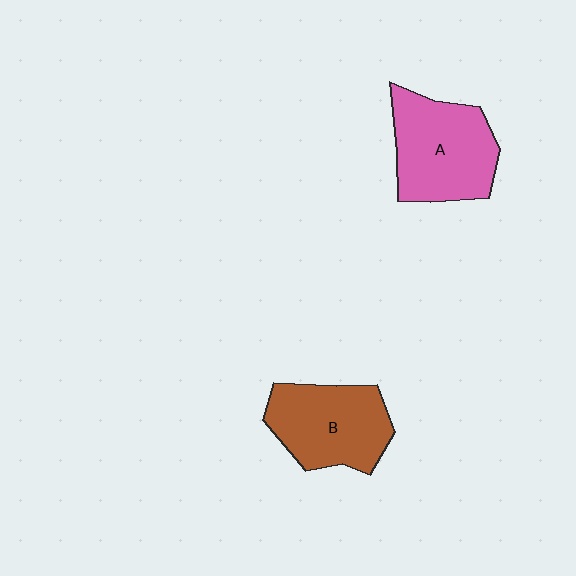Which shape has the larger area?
Shape A (pink).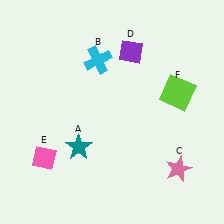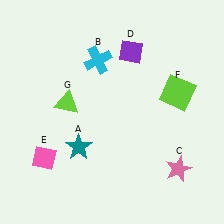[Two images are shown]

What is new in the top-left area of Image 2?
A lime triangle (G) was added in the top-left area of Image 2.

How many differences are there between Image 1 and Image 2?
There is 1 difference between the two images.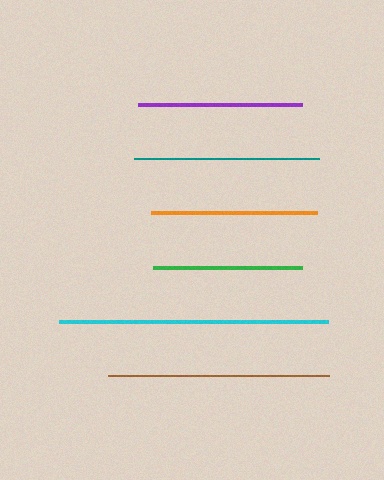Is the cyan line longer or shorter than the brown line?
The cyan line is longer than the brown line.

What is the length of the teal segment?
The teal segment is approximately 185 pixels long.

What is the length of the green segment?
The green segment is approximately 150 pixels long.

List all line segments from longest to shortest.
From longest to shortest: cyan, brown, teal, orange, purple, green.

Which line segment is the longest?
The cyan line is the longest at approximately 269 pixels.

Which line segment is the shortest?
The green line is the shortest at approximately 150 pixels.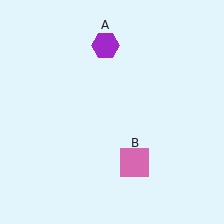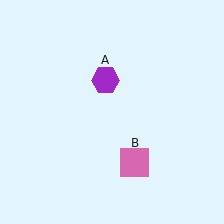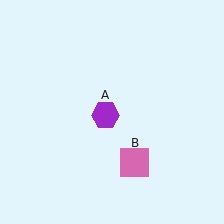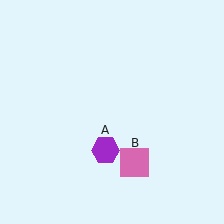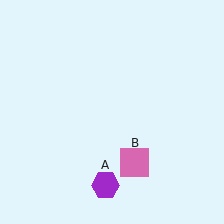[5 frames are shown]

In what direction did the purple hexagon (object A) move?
The purple hexagon (object A) moved down.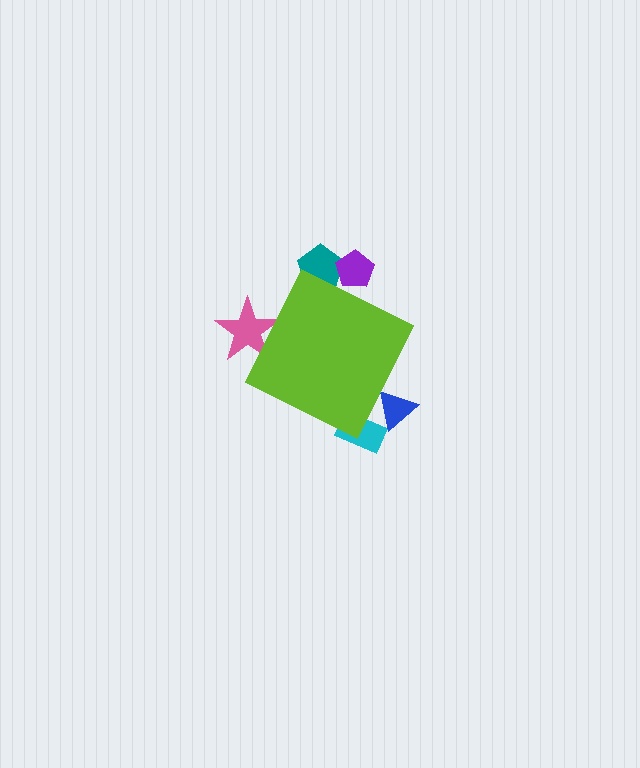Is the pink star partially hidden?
Yes, the pink star is partially hidden behind the lime diamond.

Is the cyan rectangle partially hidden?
Yes, the cyan rectangle is partially hidden behind the lime diamond.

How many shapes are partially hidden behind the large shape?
5 shapes are partially hidden.